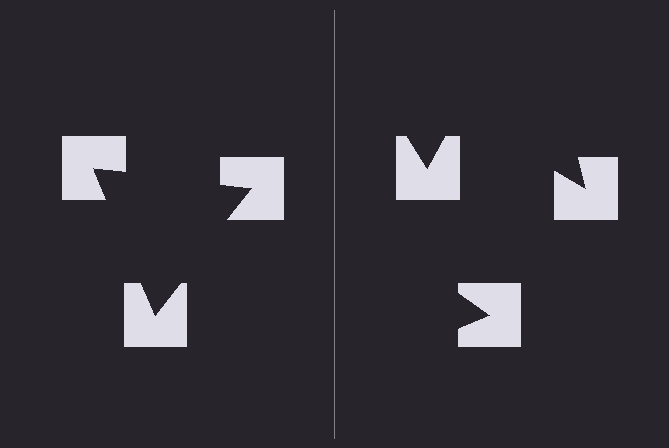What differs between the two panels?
The notched squares are positioned identically on both sides; only the wedge orientations differ. On the left they align to a triangle; on the right they are misaligned.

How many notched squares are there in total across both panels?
6 — 3 on each side.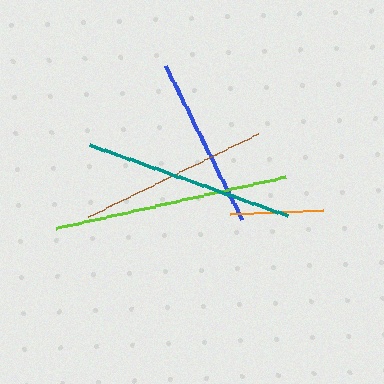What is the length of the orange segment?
The orange segment is approximately 93 pixels long.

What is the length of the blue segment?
The blue segment is approximately 172 pixels long.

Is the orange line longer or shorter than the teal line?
The teal line is longer than the orange line.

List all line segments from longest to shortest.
From longest to shortest: lime, teal, brown, blue, orange.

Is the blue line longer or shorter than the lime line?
The lime line is longer than the blue line.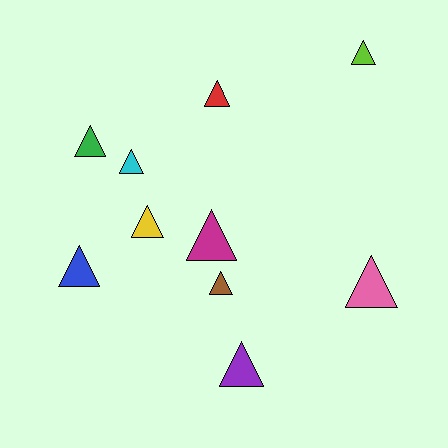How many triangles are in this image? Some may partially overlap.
There are 10 triangles.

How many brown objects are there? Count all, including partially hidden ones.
There is 1 brown object.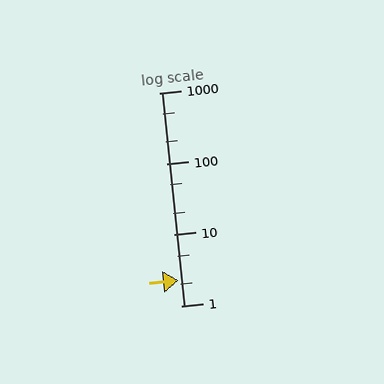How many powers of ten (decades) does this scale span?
The scale spans 3 decades, from 1 to 1000.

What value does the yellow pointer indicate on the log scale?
The pointer indicates approximately 2.3.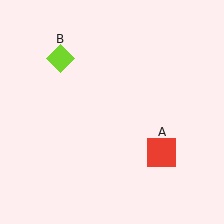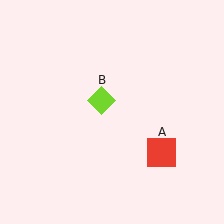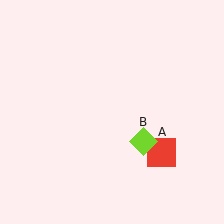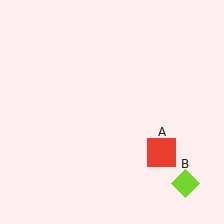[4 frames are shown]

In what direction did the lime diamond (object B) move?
The lime diamond (object B) moved down and to the right.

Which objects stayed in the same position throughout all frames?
Red square (object A) remained stationary.